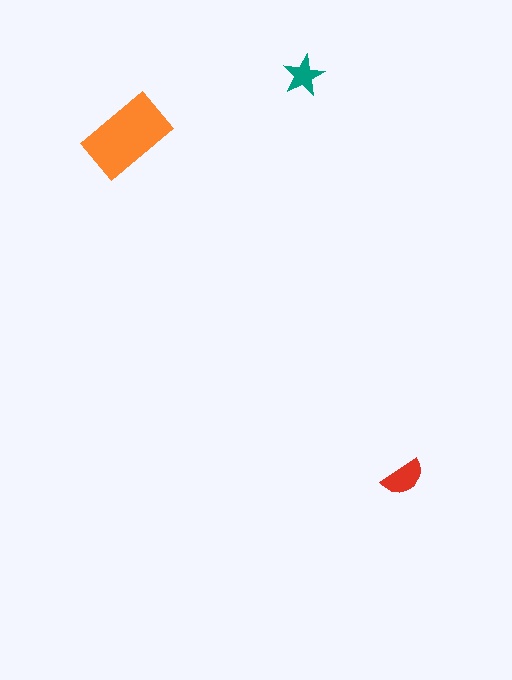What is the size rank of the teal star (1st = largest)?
3rd.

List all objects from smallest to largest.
The teal star, the red semicircle, the orange rectangle.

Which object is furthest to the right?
The red semicircle is rightmost.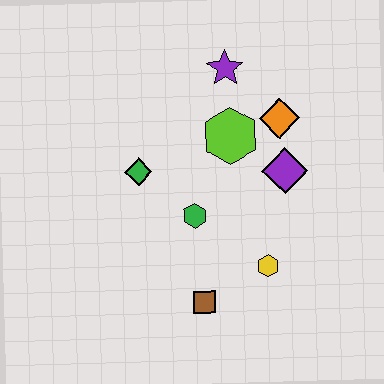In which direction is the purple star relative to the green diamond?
The purple star is above the green diamond.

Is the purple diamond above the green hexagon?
Yes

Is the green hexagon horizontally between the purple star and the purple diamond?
No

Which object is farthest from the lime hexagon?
The brown square is farthest from the lime hexagon.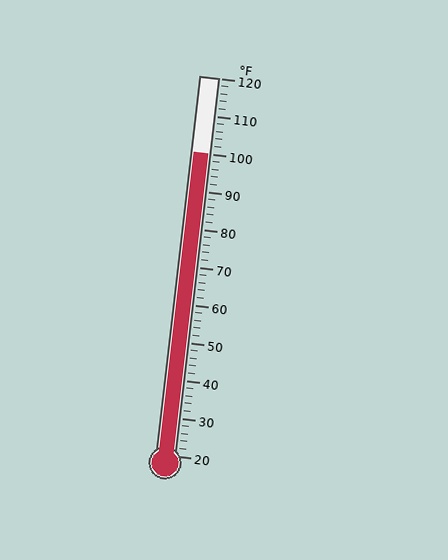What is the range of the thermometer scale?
The thermometer scale ranges from 20°F to 120°F.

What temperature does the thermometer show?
The thermometer shows approximately 100°F.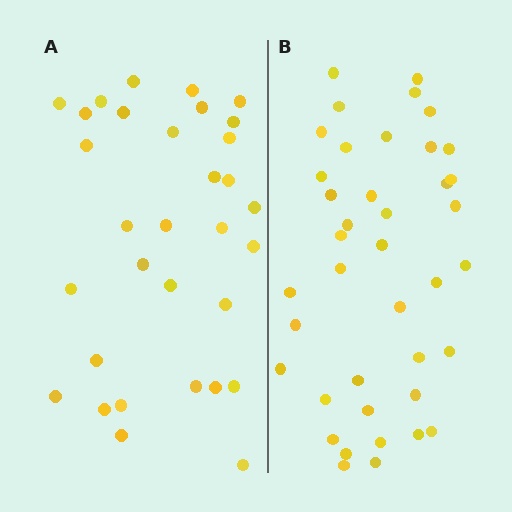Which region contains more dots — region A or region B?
Region B (the right region) has more dots.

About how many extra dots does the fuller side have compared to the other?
Region B has roughly 8 or so more dots than region A.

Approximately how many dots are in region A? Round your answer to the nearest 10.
About 30 dots. (The exact count is 32, which rounds to 30.)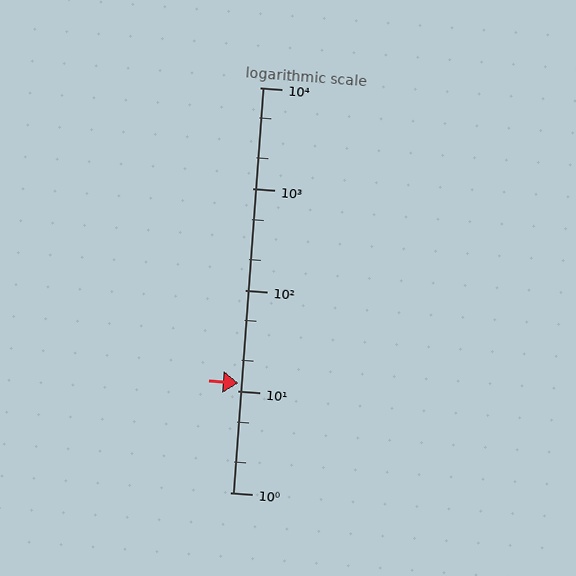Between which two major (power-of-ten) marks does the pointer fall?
The pointer is between 10 and 100.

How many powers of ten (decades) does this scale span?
The scale spans 4 decades, from 1 to 10000.